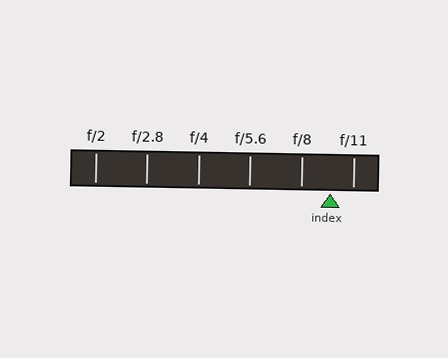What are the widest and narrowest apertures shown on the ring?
The widest aperture shown is f/2 and the narrowest is f/11.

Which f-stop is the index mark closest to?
The index mark is closest to f/11.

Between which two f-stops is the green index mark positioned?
The index mark is between f/8 and f/11.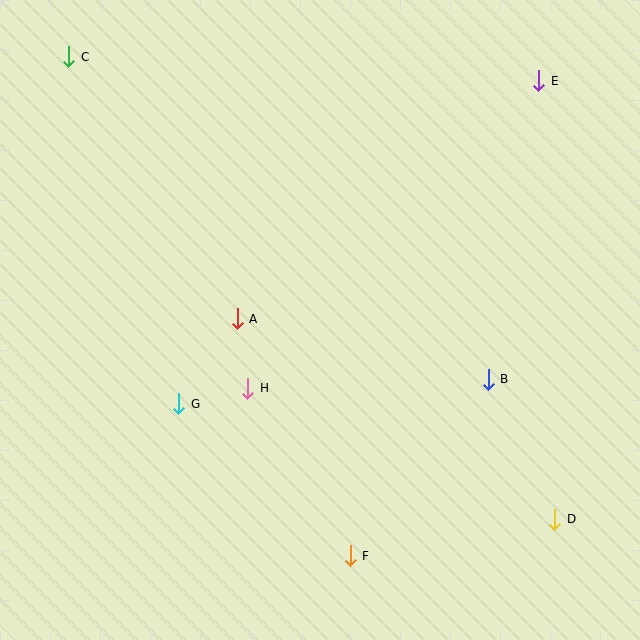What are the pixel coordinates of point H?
Point H is at (248, 388).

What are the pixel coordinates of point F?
Point F is at (350, 556).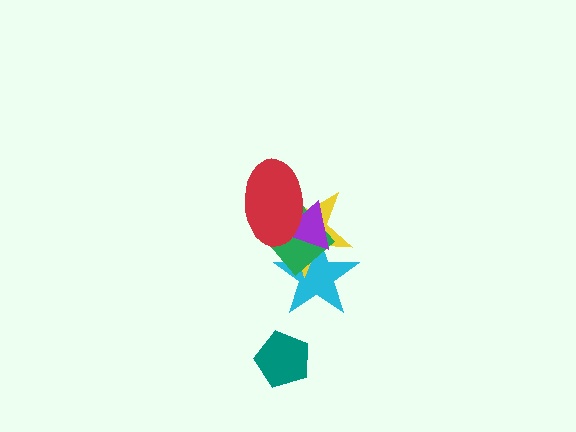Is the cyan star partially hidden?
Yes, it is partially covered by another shape.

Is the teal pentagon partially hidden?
No, no other shape covers it.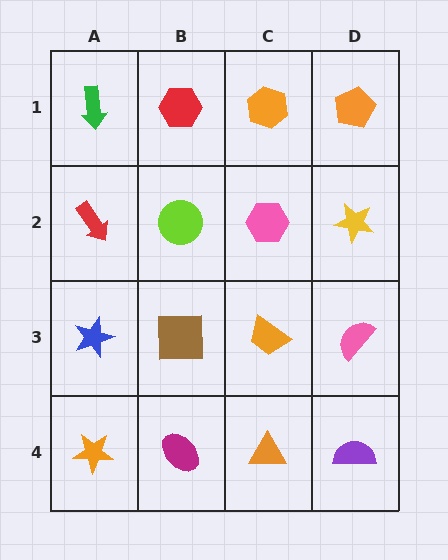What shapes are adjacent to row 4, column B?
A brown square (row 3, column B), an orange star (row 4, column A), an orange triangle (row 4, column C).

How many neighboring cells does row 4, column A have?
2.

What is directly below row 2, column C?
An orange trapezoid.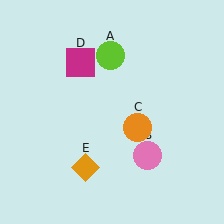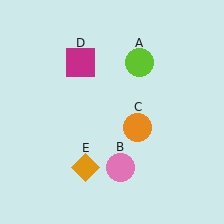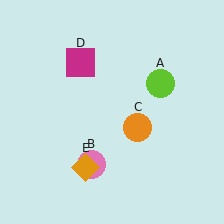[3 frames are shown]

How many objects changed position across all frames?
2 objects changed position: lime circle (object A), pink circle (object B).